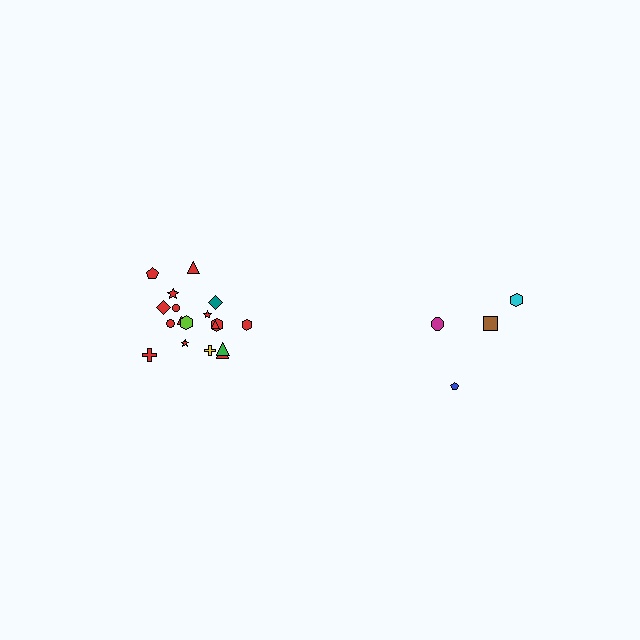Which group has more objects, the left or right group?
The left group.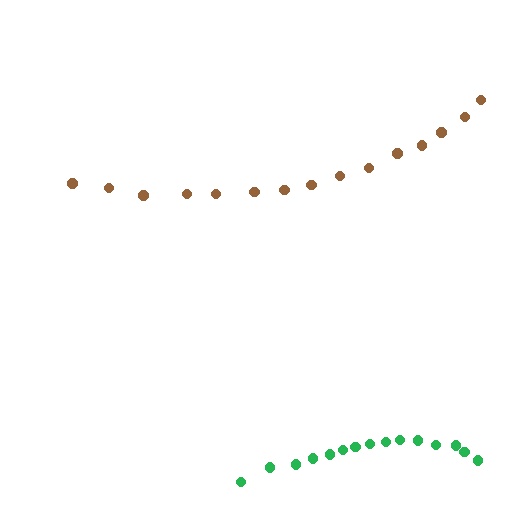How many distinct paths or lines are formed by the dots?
There are 2 distinct paths.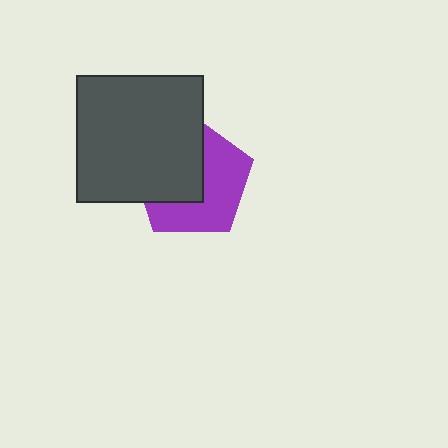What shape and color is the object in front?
The object in front is a dark gray square.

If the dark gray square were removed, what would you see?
You would see the complete purple pentagon.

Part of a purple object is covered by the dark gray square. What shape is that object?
It is a pentagon.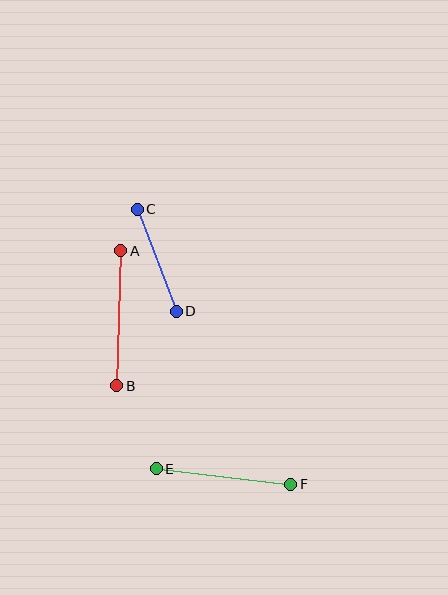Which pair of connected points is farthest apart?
Points E and F are farthest apart.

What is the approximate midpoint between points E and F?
The midpoint is at approximately (223, 476) pixels.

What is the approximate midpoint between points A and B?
The midpoint is at approximately (119, 318) pixels.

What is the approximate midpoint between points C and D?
The midpoint is at approximately (157, 260) pixels.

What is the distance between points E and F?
The distance is approximately 136 pixels.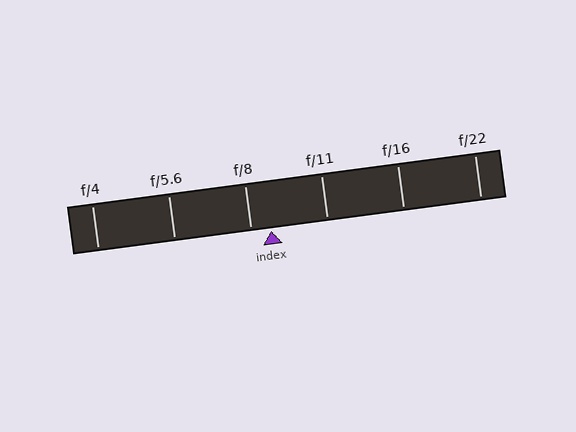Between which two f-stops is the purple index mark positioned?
The index mark is between f/8 and f/11.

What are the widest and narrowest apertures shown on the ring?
The widest aperture shown is f/4 and the narrowest is f/22.